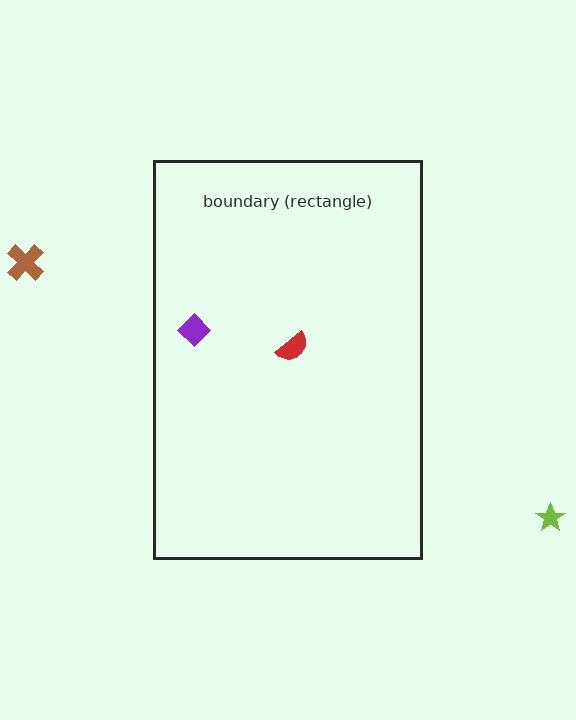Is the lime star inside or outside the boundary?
Outside.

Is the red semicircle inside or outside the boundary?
Inside.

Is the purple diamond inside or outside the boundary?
Inside.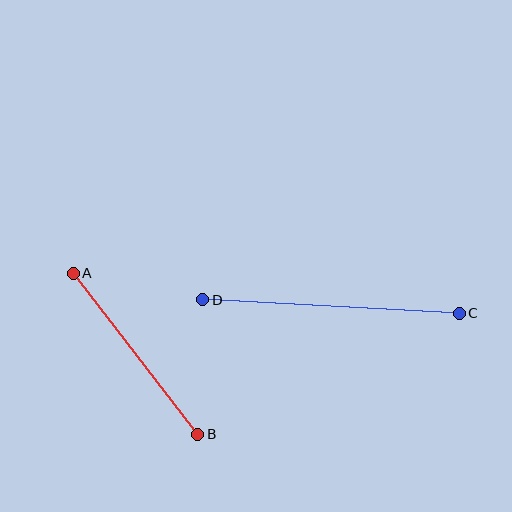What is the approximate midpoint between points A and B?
The midpoint is at approximately (135, 354) pixels.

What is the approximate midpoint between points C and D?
The midpoint is at approximately (331, 306) pixels.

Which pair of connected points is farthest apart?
Points C and D are farthest apart.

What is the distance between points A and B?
The distance is approximately 203 pixels.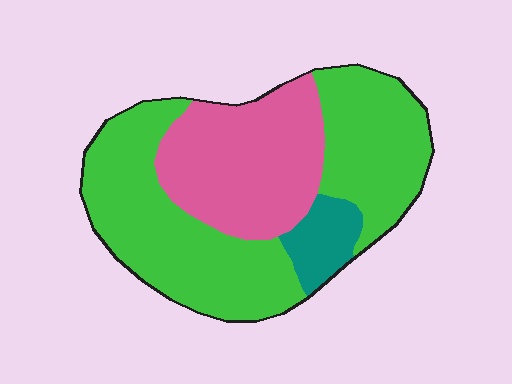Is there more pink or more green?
Green.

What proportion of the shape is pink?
Pink takes up about one third (1/3) of the shape.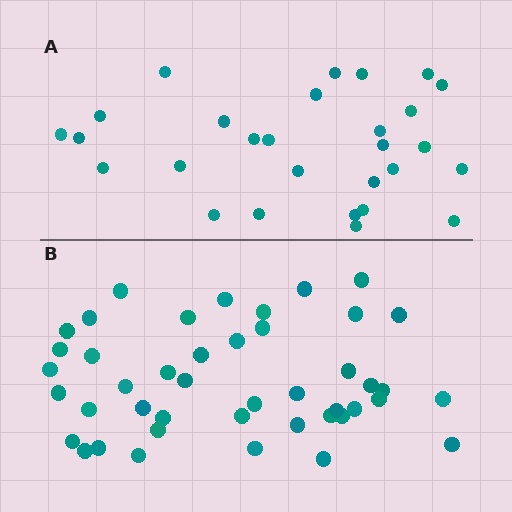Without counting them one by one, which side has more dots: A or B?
Region B (the bottom region) has more dots.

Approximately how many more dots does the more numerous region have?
Region B has approximately 15 more dots than region A.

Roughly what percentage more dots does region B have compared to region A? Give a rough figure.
About 55% more.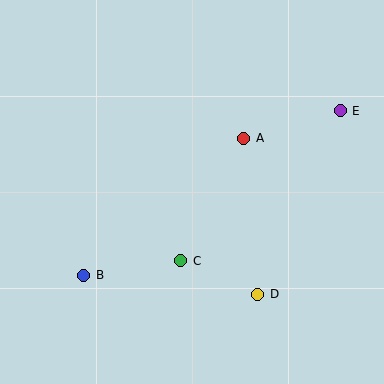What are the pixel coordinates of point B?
Point B is at (84, 275).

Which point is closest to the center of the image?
Point C at (181, 261) is closest to the center.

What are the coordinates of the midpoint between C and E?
The midpoint between C and E is at (261, 186).